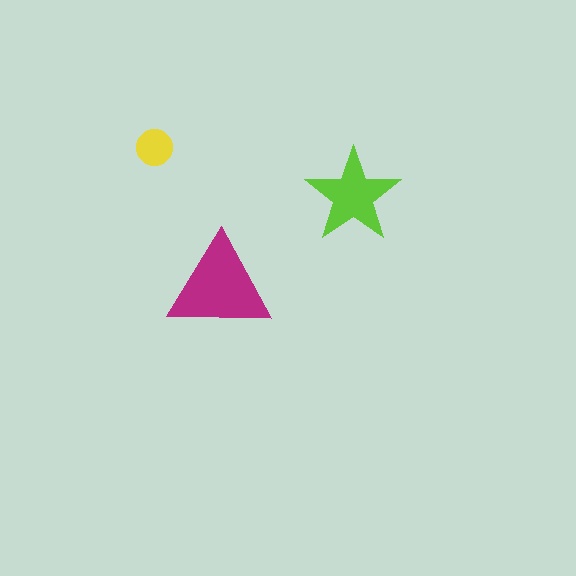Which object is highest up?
The yellow circle is topmost.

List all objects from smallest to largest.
The yellow circle, the lime star, the magenta triangle.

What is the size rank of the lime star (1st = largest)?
2nd.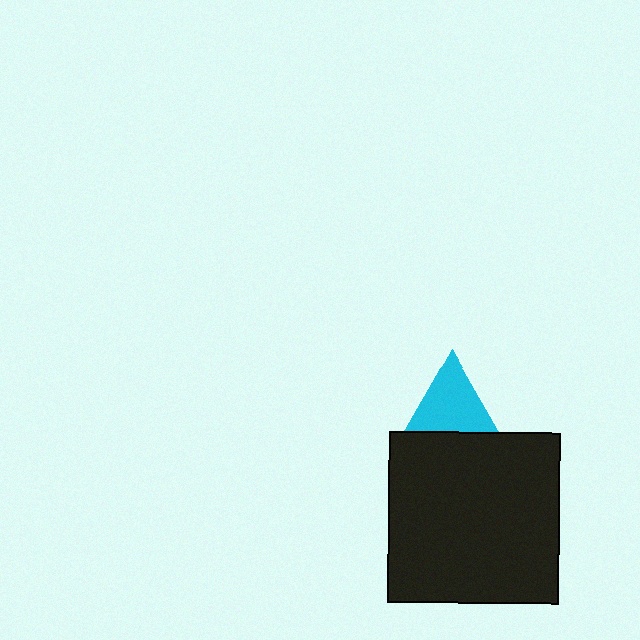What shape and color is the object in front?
The object in front is a black square.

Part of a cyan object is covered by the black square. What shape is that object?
It is a triangle.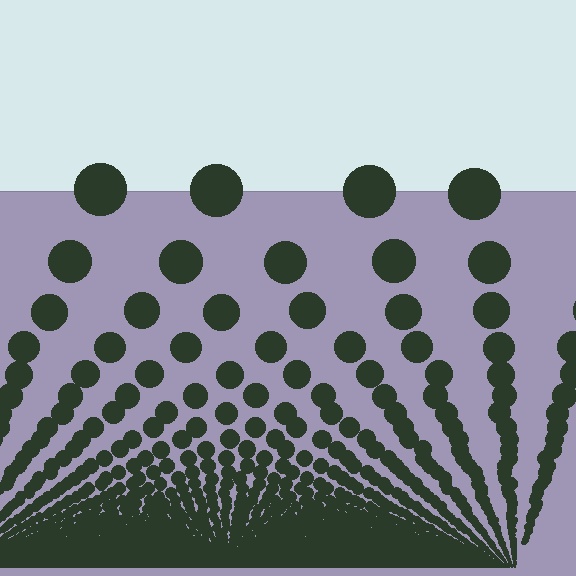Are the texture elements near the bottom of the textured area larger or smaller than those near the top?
Smaller. The gradient is inverted — elements near the bottom are smaller and denser.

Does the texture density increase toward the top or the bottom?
Density increases toward the bottom.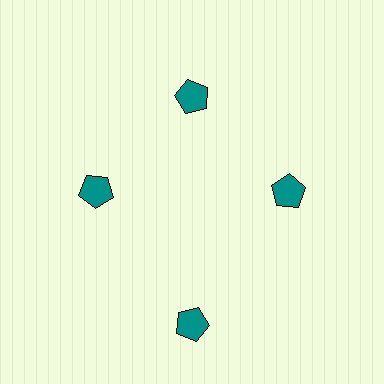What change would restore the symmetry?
The symmetry would be restored by moving it inward, back onto the ring so that all 4 pentagons sit at equal angles and equal distance from the center.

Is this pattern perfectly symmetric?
No. The 4 teal pentagons are arranged in a ring, but one element near the 6 o'clock position is pushed outward from the center, breaking the 4-fold rotational symmetry.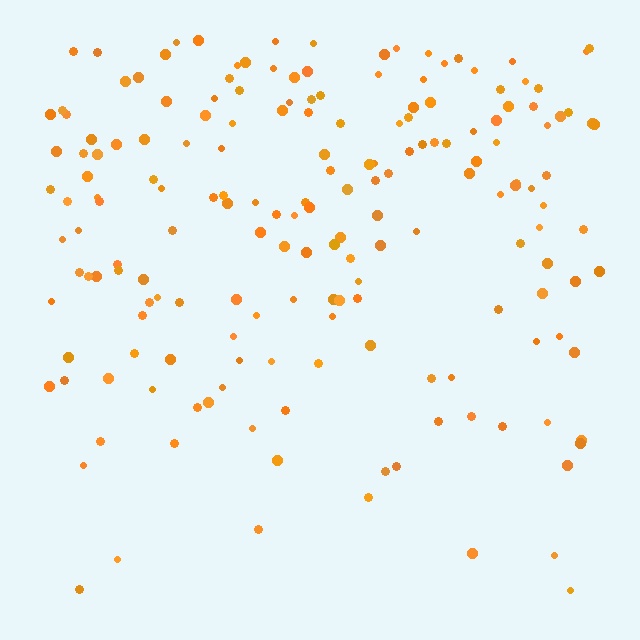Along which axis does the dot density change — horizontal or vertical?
Vertical.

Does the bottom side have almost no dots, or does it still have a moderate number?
Still a moderate number, just noticeably fewer than the top.